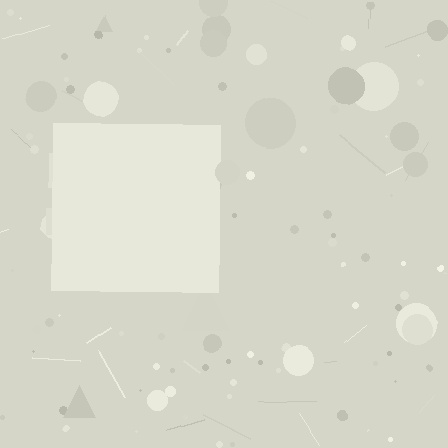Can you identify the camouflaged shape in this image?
The camouflaged shape is a square.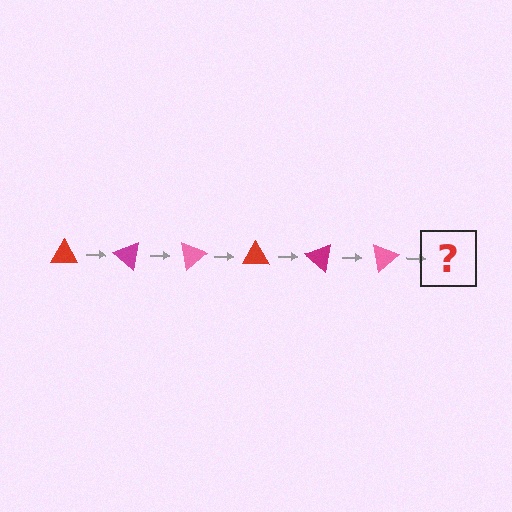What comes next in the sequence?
The next element should be a red triangle, rotated 240 degrees from the start.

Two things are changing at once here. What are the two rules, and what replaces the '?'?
The two rules are that it rotates 40 degrees each step and the color cycles through red, magenta, and pink. The '?' should be a red triangle, rotated 240 degrees from the start.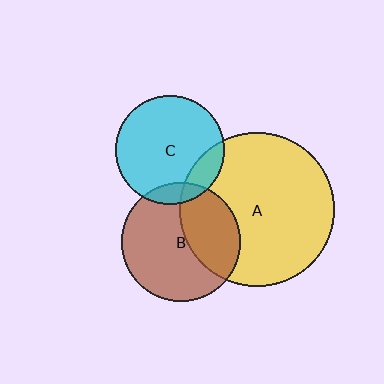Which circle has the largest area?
Circle A (yellow).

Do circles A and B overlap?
Yes.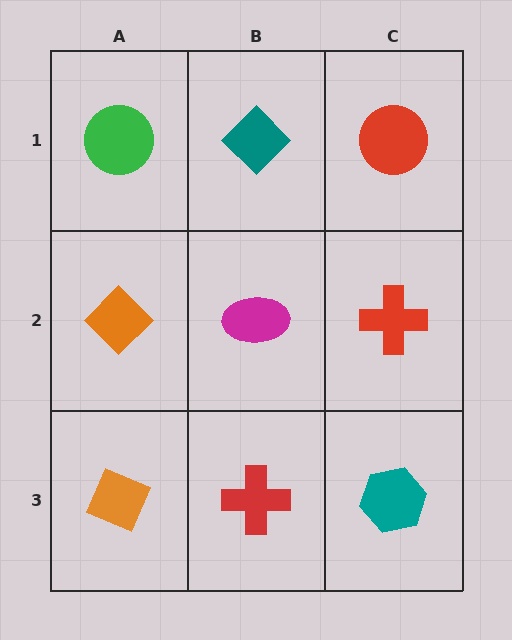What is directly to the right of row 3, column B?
A teal hexagon.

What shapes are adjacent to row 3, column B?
A magenta ellipse (row 2, column B), an orange diamond (row 3, column A), a teal hexagon (row 3, column C).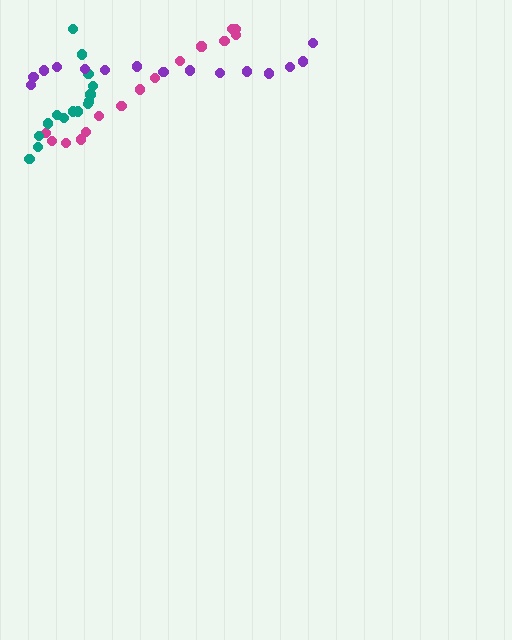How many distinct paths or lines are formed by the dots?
There are 3 distinct paths.